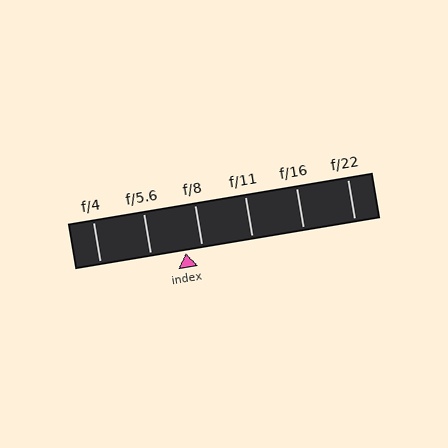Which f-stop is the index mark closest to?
The index mark is closest to f/8.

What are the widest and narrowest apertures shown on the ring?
The widest aperture shown is f/4 and the narrowest is f/22.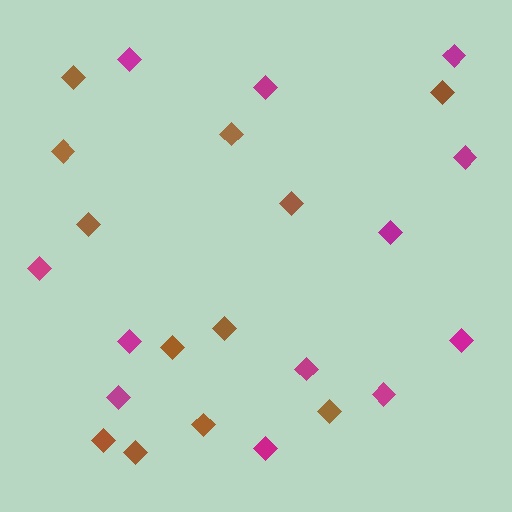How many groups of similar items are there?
There are 2 groups: one group of brown diamonds (12) and one group of magenta diamonds (12).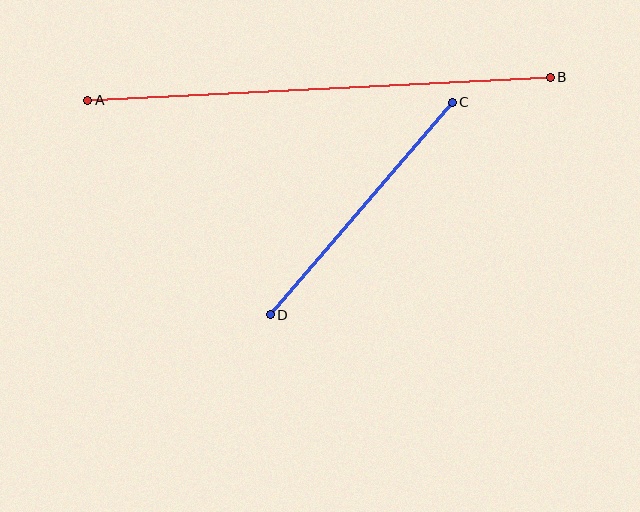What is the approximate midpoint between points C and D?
The midpoint is at approximately (361, 209) pixels.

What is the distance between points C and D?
The distance is approximately 280 pixels.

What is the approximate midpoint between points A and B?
The midpoint is at approximately (319, 89) pixels.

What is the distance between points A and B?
The distance is approximately 463 pixels.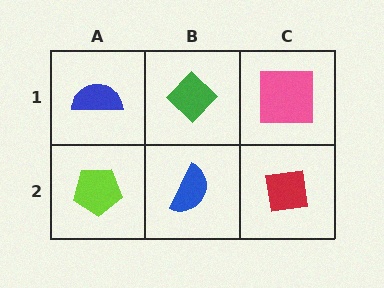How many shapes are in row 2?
3 shapes.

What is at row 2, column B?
A blue semicircle.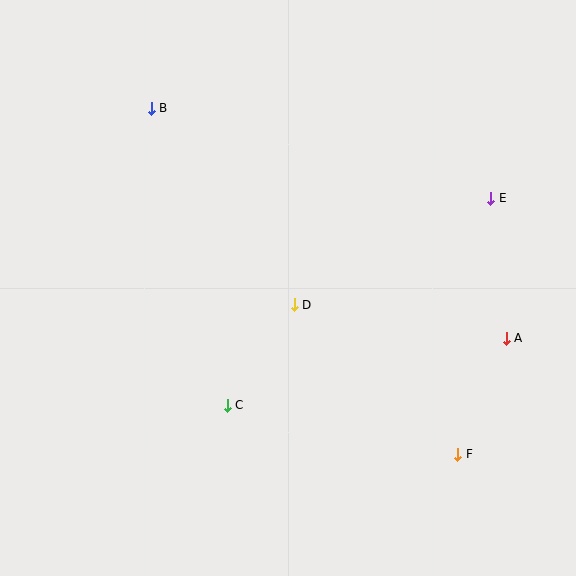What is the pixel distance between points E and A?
The distance between E and A is 141 pixels.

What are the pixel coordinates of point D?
Point D is at (294, 305).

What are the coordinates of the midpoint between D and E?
The midpoint between D and E is at (392, 252).